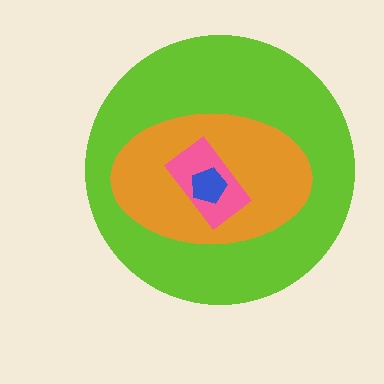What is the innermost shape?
The blue pentagon.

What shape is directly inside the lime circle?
The orange ellipse.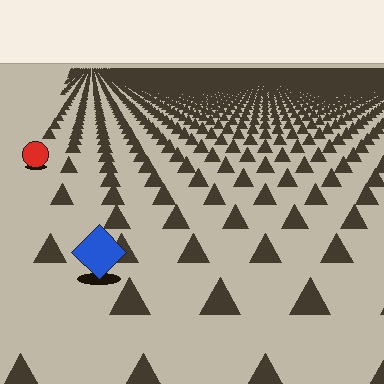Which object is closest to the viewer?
The blue diamond is closest. The texture marks near it are larger and more spread out.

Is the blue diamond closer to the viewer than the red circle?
Yes. The blue diamond is closer — you can tell from the texture gradient: the ground texture is coarser near it.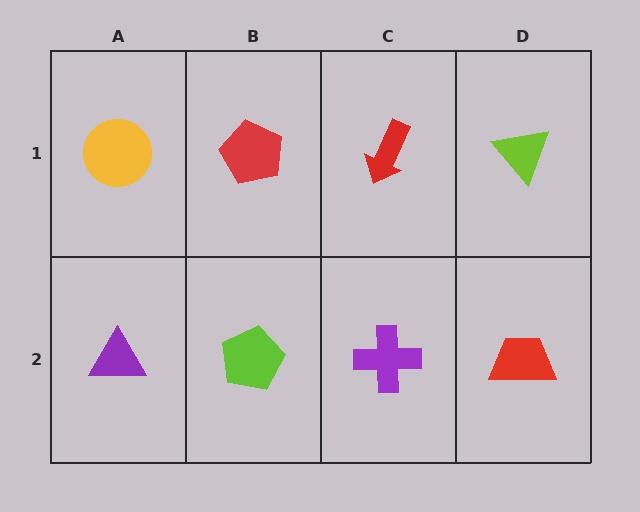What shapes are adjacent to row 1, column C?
A purple cross (row 2, column C), a red pentagon (row 1, column B), a lime triangle (row 1, column D).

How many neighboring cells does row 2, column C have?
3.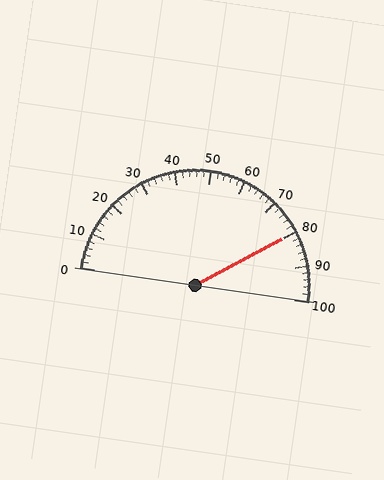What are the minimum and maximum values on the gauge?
The gauge ranges from 0 to 100.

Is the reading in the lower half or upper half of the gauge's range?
The reading is in the upper half of the range (0 to 100).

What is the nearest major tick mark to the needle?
The nearest major tick mark is 80.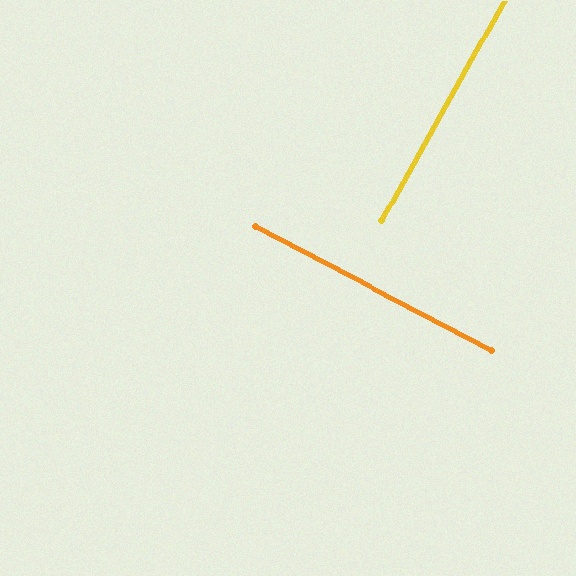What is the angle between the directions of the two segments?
Approximately 89 degrees.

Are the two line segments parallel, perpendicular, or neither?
Perpendicular — they meet at approximately 89°.